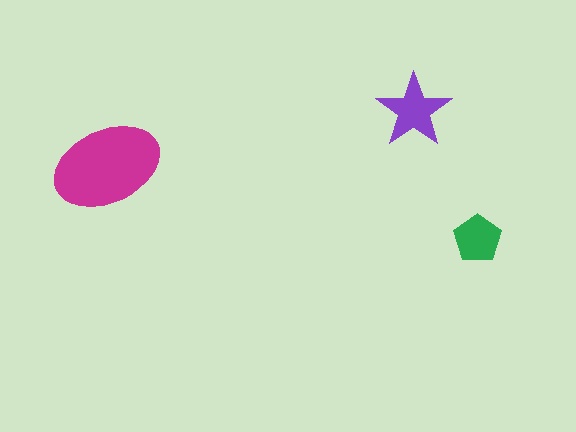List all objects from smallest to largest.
The green pentagon, the purple star, the magenta ellipse.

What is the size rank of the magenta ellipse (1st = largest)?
1st.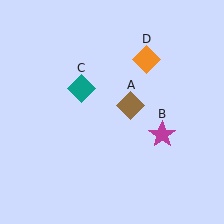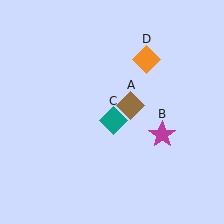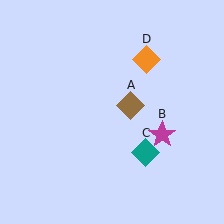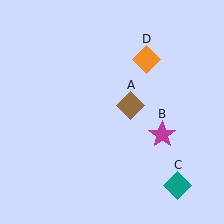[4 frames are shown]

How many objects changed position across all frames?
1 object changed position: teal diamond (object C).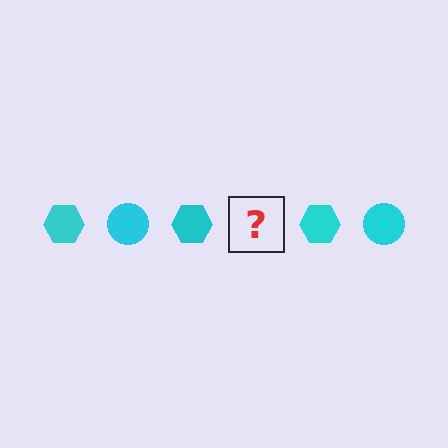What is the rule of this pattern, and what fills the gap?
The rule is that the pattern cycles through hexagon, circle shapes in cyan. The gap should be filled with a cyan circle.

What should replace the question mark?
The question mark should be replaced with a cyan circle.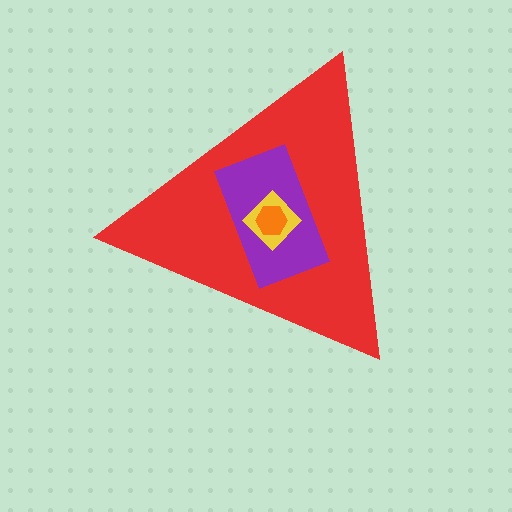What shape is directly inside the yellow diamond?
The orange hexagon.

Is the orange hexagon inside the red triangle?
Yes.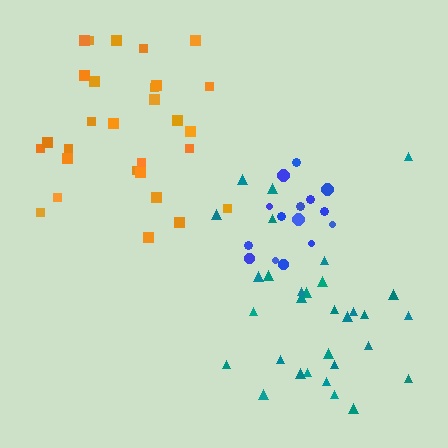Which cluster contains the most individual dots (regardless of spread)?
Teal (31).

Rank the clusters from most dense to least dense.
blue, orange, teal.